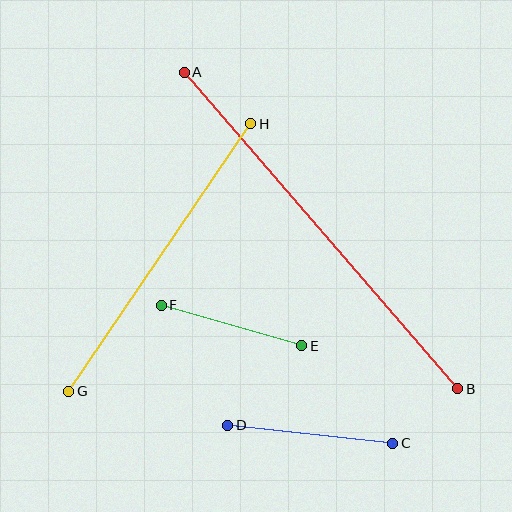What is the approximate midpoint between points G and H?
The midpoint is at approximately (160, 258) pixels.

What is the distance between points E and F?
The distance is approximately 146 pixels.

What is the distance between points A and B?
The distance is approximately 419 pixels.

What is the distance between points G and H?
The distance is approximately 323 pixels.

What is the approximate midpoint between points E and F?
The midpoint is at approximately (231, 326) pixels.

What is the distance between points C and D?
The distance is approximately 166 pixels.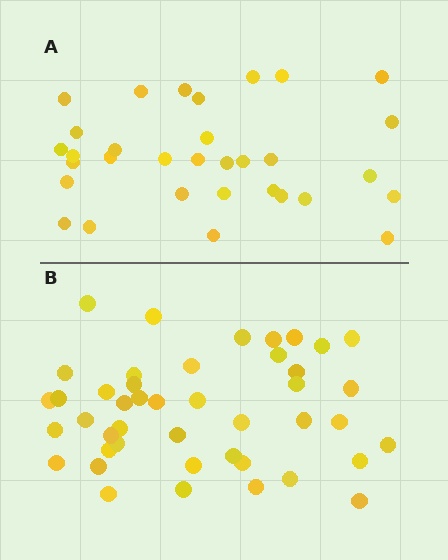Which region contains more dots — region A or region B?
Region B (the bottom region) has more dots.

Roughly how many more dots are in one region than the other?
Region B has roughly 12 or so more dots than region A.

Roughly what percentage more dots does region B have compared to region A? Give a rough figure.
About 40% more.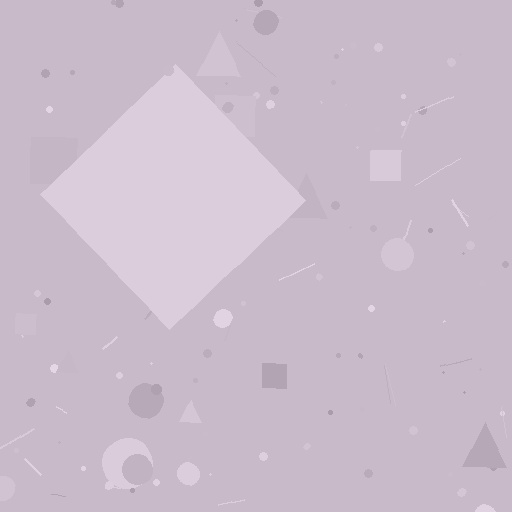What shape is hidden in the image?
A diamond is hidden in the image.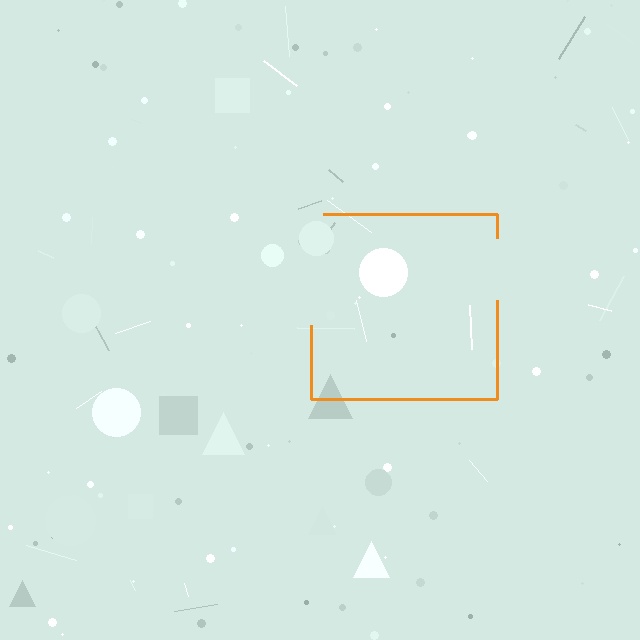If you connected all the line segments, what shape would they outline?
They would outline a square.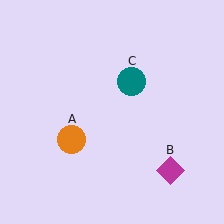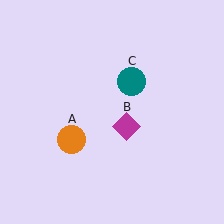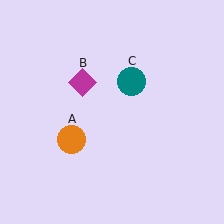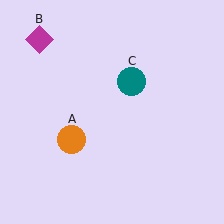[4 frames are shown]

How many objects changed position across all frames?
1 object changed position: magenta diamond (object B).